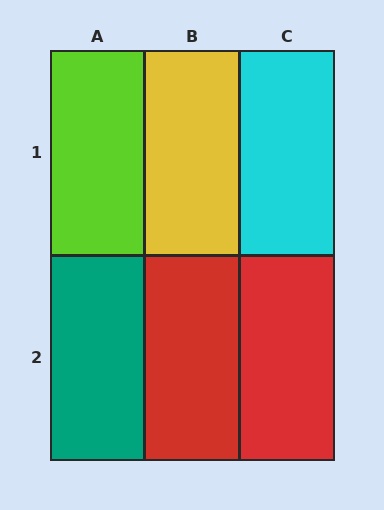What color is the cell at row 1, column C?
Cyan.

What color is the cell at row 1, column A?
Lime.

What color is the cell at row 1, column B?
Yellow.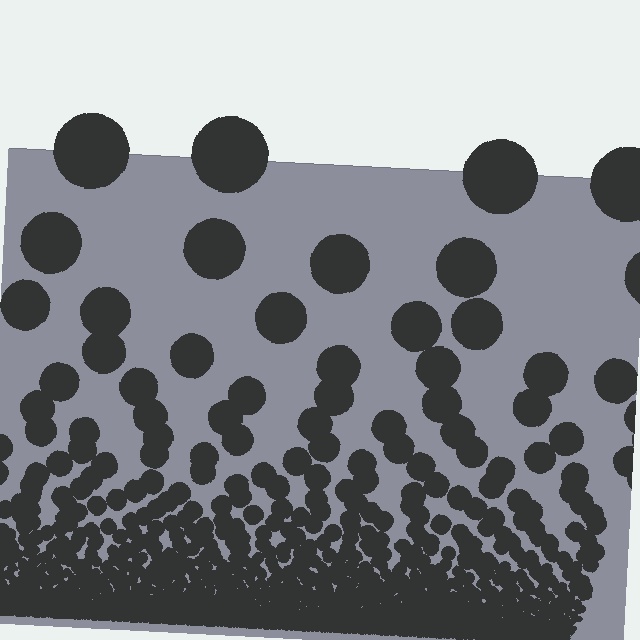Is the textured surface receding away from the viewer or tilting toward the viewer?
The surface appears to tilt toward the viewer. Texture elements get larger and sparser toward the top.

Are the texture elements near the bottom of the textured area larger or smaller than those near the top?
Smaller. The gradient is inverted — elements near the bottom are smaller and denser.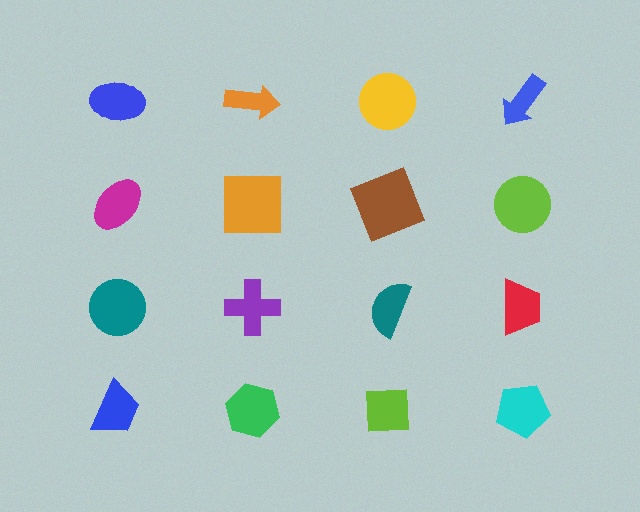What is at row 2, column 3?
A brown square.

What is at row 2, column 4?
A lime circle.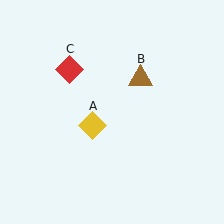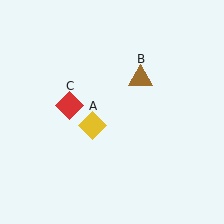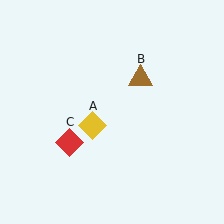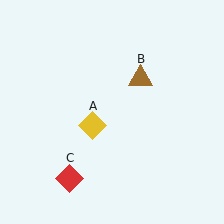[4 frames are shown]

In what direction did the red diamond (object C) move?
The red diamond (object C) moved down.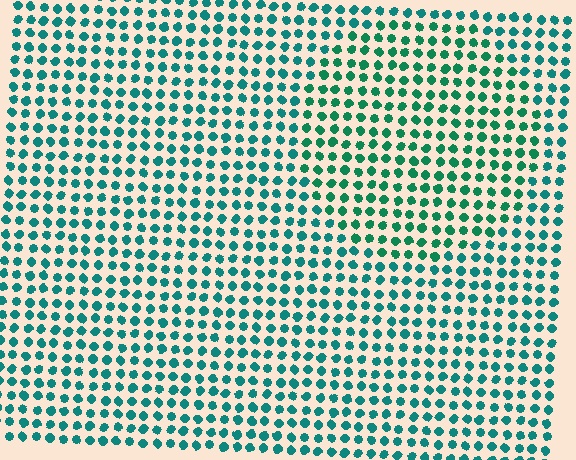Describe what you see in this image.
The image is filled with small teal elements in a uniform arrangement. A circle-shaped region is visible where the elements are tinted to a slightly different hue, forming a subtle color boundary.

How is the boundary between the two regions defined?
The boundary is defined purely by a slight shift in hue (about 22 degrees). Spacing, size, and orientation are identical on both sides.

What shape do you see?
I see a circle.